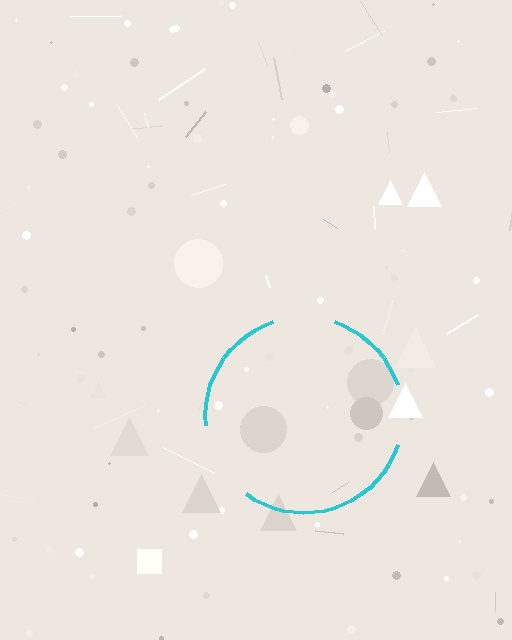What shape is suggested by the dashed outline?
The dashed outline suggests a circle.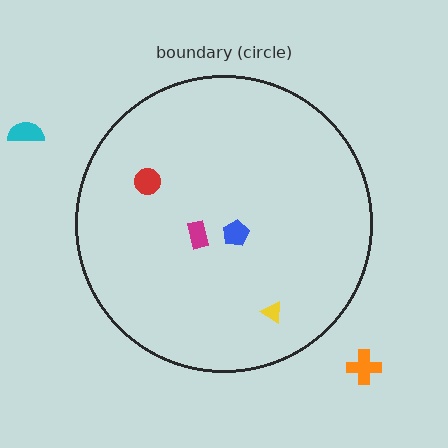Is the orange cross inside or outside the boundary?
Outside.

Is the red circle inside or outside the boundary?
Inside.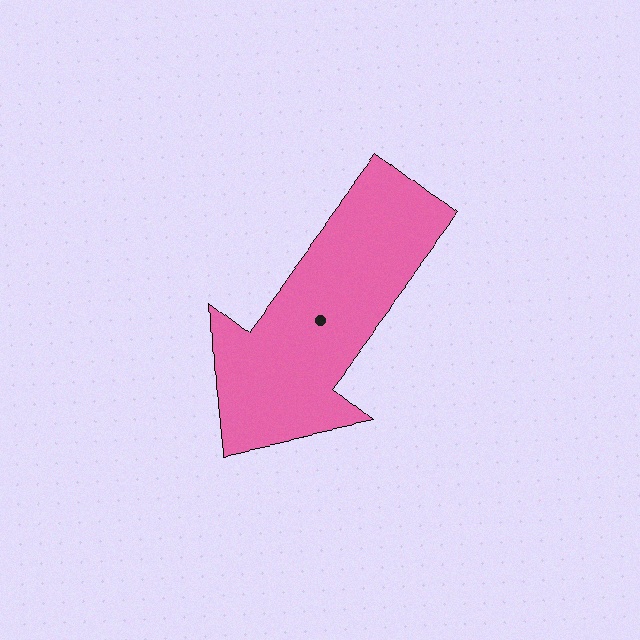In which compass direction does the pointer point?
Southwest.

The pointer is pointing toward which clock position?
Roughly 7 o'clock.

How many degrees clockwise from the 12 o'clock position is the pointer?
Approximately 218 degrees.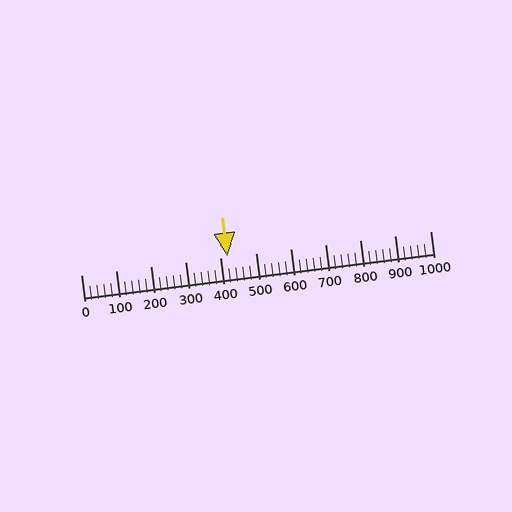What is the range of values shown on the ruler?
The ruler shows values from 0 to 1000.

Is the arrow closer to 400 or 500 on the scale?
The arrow is closer to 400.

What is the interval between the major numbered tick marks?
The major tick marks are spaced 100 units apart.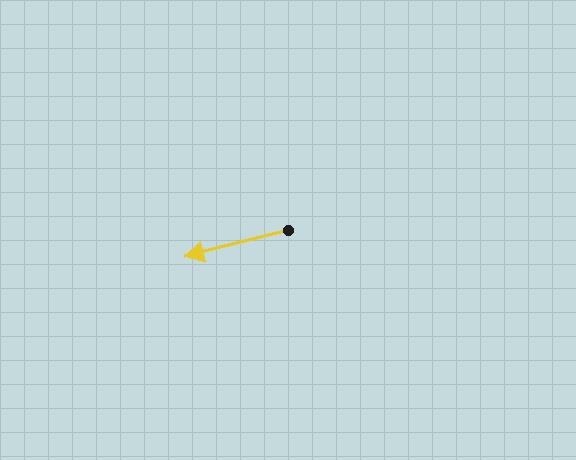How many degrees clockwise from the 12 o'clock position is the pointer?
Approximately 255 degrees.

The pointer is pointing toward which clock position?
Roughly 9 o'clock.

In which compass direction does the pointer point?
West.